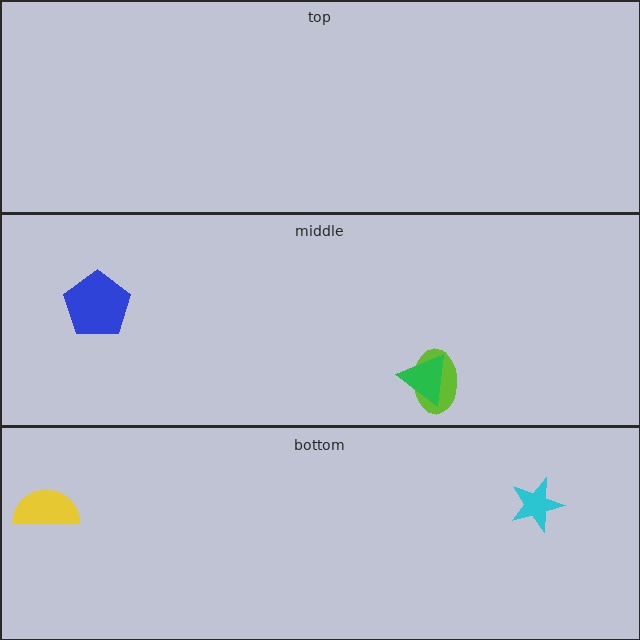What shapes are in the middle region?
The blue pentagon, the lime ellipse, the green triangle.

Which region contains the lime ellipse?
The middle region.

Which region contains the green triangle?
The middle region.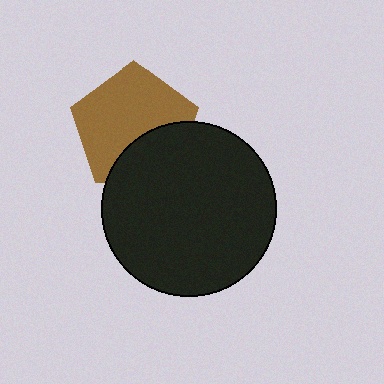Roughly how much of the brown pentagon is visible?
Most of it is visible (roughly 67%).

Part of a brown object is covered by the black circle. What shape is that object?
It is a pentagon.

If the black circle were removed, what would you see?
You would see the complete brown pentagon.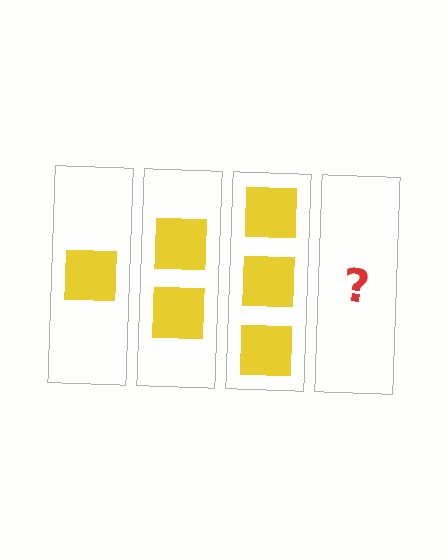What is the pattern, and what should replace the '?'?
The pattern is that each step adds one more square. The '?' should be 4 squares.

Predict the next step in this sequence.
The next step is 4 squares.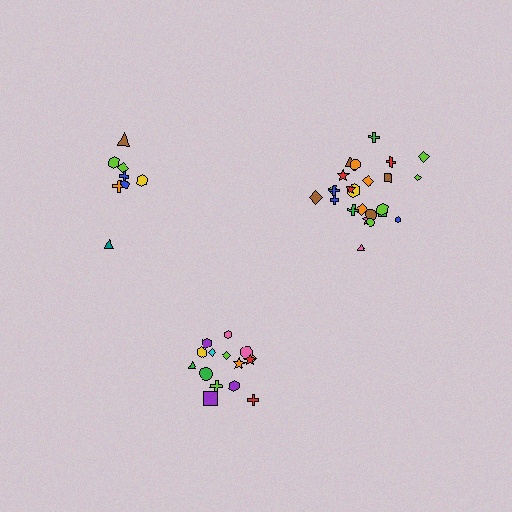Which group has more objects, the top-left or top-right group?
The top-right group.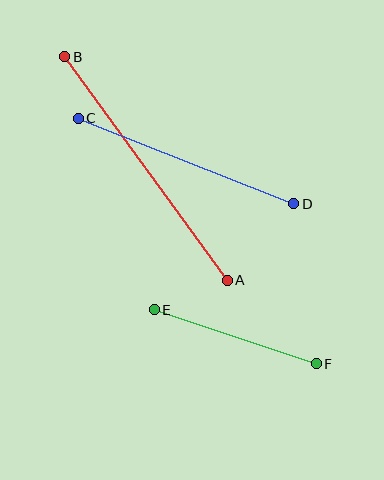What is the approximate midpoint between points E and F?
The midpoint is at approximately (235, 337) pixels.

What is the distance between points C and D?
The distance is approximately 232 pixels.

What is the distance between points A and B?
The distance is approximately 276 pixels.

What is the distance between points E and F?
The distance is approximately 171 pixels.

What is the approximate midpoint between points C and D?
The midpoint is at approximately (186, 161) pixels.